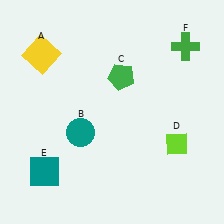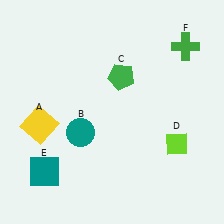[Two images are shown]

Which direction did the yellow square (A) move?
The yellow square (A) moved down.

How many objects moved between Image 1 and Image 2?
1 object moved between the two images.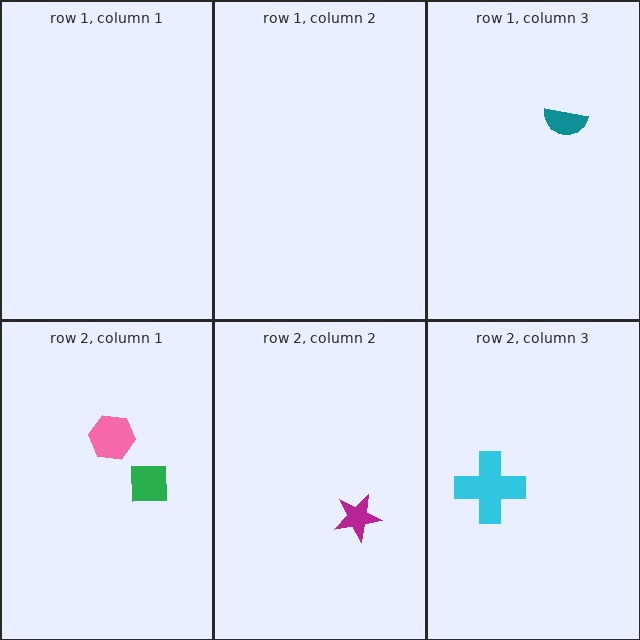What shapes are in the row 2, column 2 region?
The magenta star.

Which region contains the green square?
The row 2, column 1 region.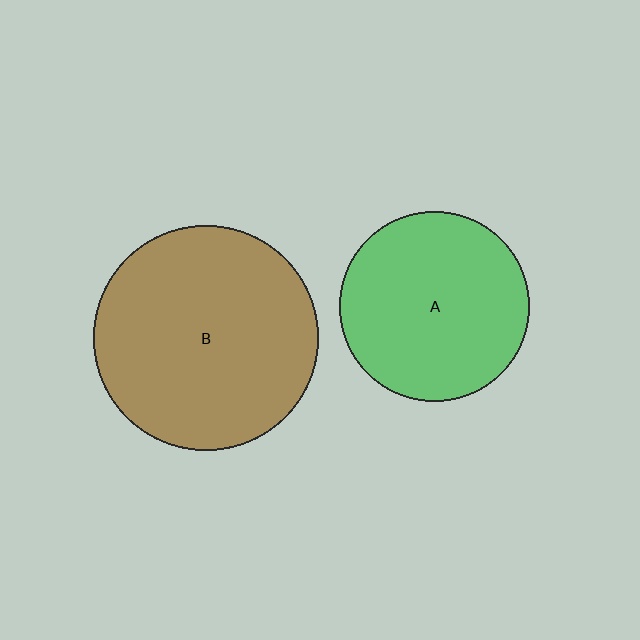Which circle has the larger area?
Circle B (brown).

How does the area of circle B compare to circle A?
Approximately 1.4 times.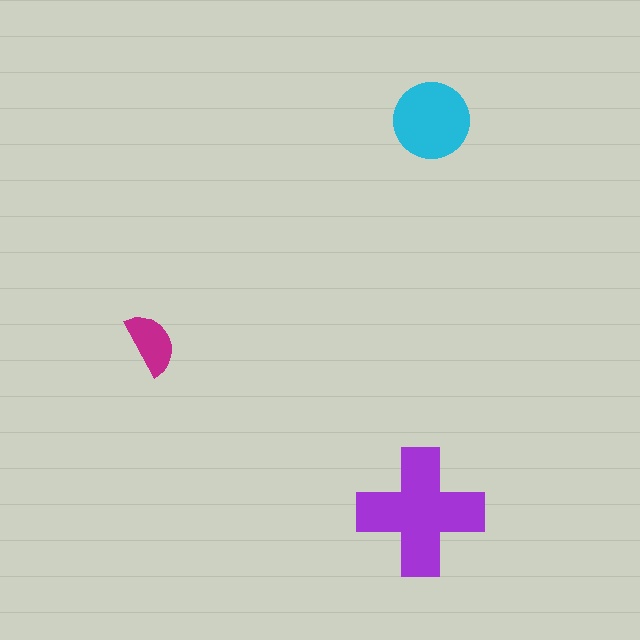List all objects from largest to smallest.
The purple cross, the cyan circle, the magenta semicircle.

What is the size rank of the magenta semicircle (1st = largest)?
3rd.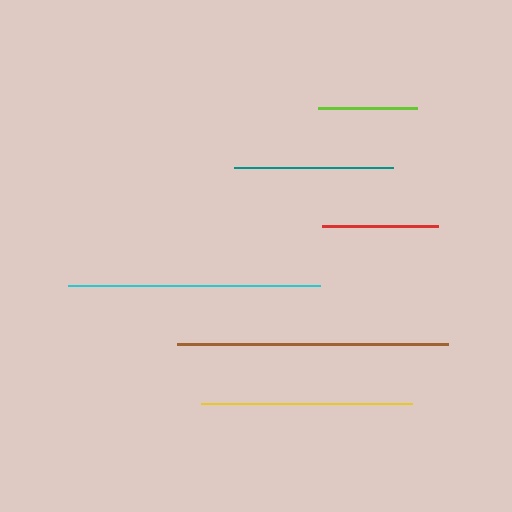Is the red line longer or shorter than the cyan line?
The cyan line is longer than the red line.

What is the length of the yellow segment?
The yellow segment is approximately 211 pixels long.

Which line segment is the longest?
The brown line is the longest at approximately 271 pixels.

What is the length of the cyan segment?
The cyan segment is approximately 252 pixels long.